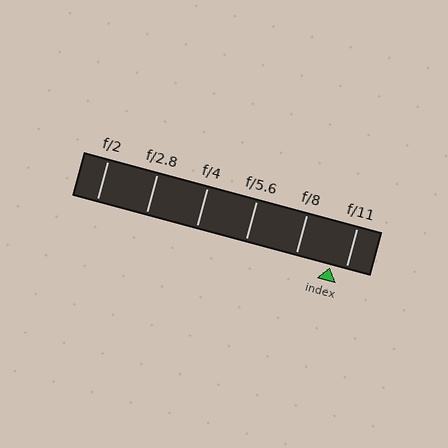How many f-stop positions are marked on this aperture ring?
There are 6 f-stop positions marked.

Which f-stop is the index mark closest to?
The index mark is closest to f/11.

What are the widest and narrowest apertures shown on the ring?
The widest aperture shown is f/2 and the narrowest is f/11.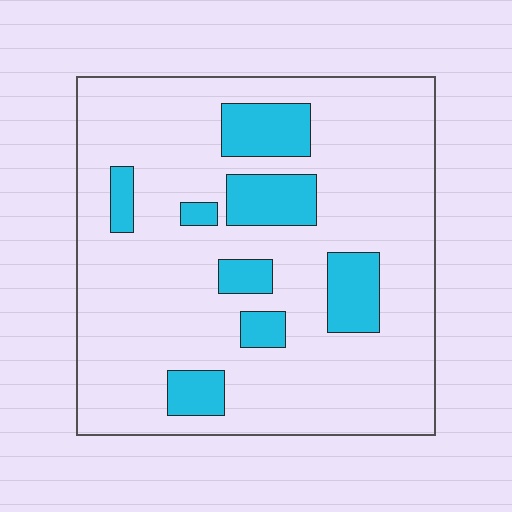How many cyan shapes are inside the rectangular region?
8.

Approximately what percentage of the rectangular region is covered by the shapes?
Approximately 20%.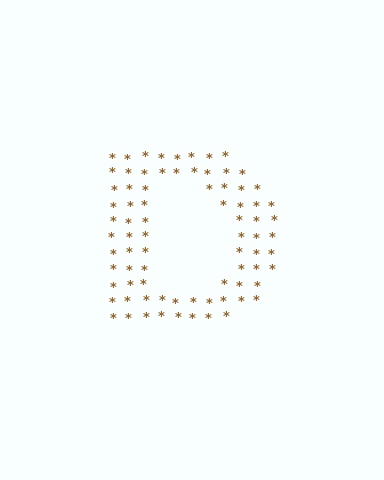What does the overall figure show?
The overall figure shows the letter D.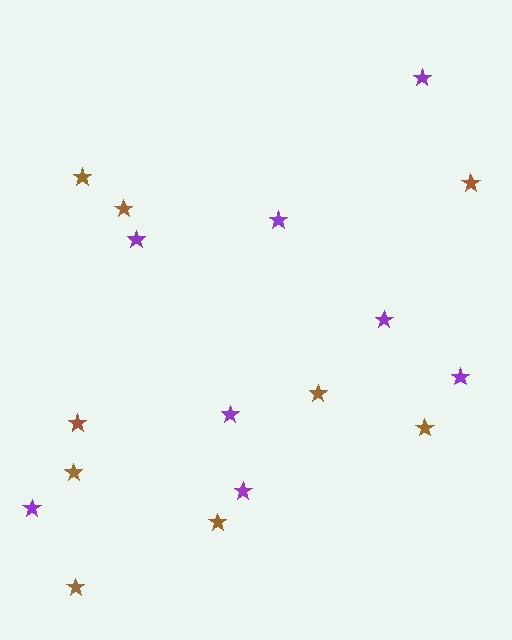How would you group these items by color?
There are 2 groups: one group of brown stars (9) and one group of purple stars (8).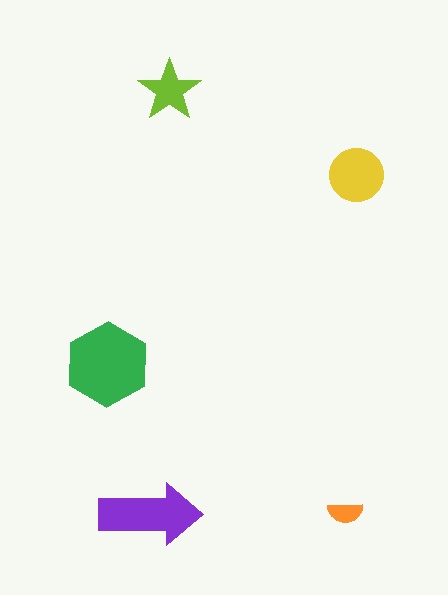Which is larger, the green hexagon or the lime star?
The green hexagon.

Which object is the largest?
The green hexagon.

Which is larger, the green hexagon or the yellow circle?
The green hexagon.